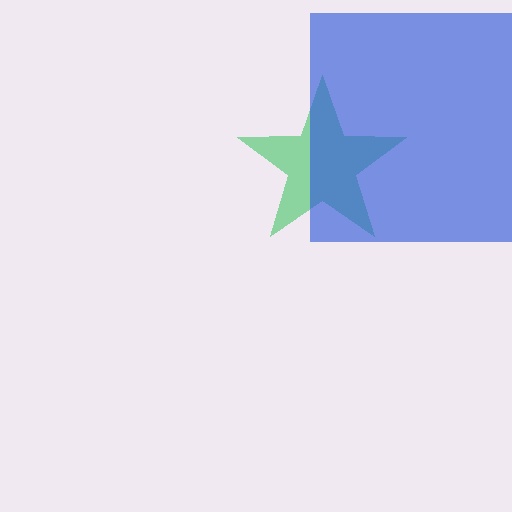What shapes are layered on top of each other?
The layered shapes are: a green star, a blue square.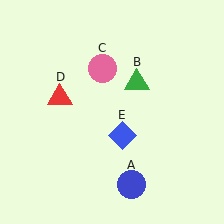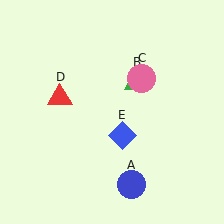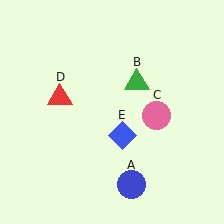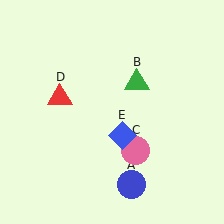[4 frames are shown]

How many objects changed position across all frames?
1 object changed position: pink circle (object C).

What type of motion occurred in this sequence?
The pink circle (object C) rotated clockwise around the center of the scene.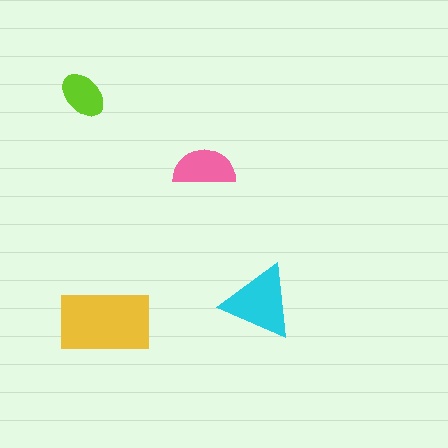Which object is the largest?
The yellow rectangle.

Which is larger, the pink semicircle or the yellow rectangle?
The yellow rectangle.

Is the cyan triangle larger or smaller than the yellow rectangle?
Smaller.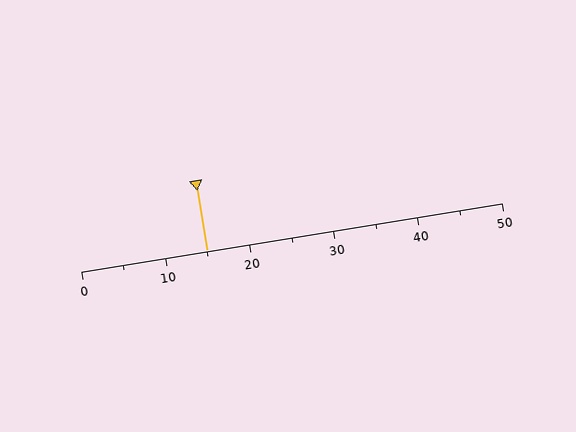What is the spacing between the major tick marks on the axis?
The major ticks are spaced 10 apart.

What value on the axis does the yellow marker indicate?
The marker indicates approximately 15.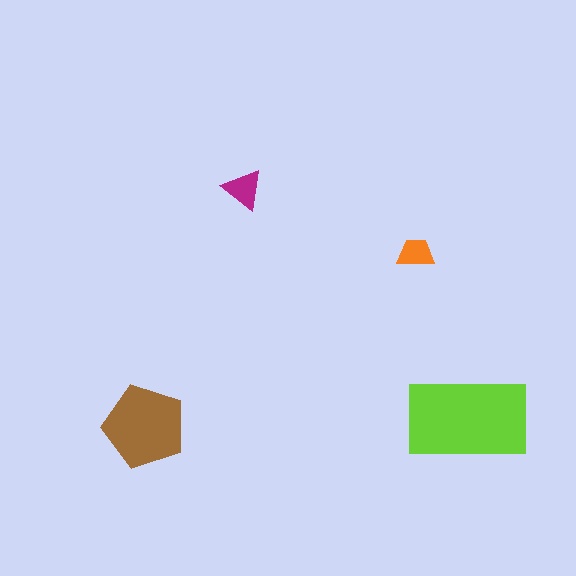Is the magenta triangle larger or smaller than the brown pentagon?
Smaller.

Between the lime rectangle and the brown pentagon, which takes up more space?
The lime rectangle.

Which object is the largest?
The lime rectangle.